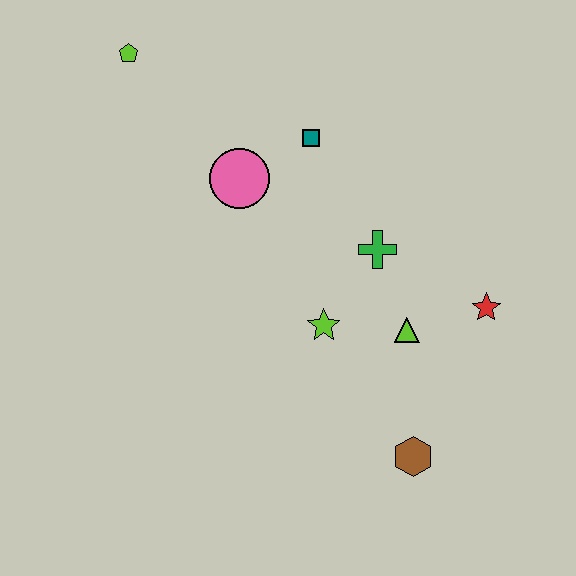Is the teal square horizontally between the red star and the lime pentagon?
Yes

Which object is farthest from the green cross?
The lime pentagon is farthest from the green cross.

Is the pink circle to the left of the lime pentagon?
No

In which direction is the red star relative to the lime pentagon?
The red star is to the right of the lime pentagon.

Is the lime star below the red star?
Yes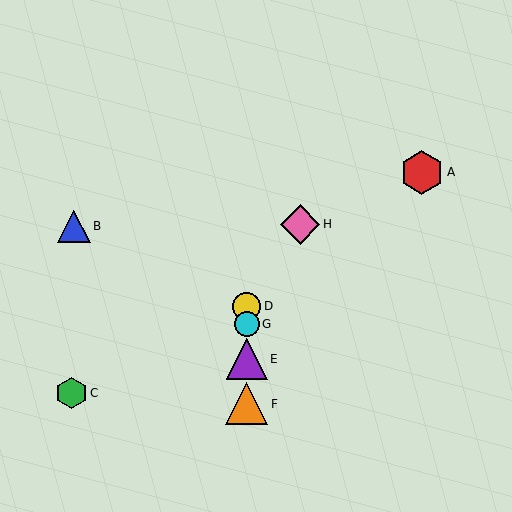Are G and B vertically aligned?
No, G is at x≈247 and B is at x≈74.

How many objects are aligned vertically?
4 objects (D, E, F, G) are aligned vertically.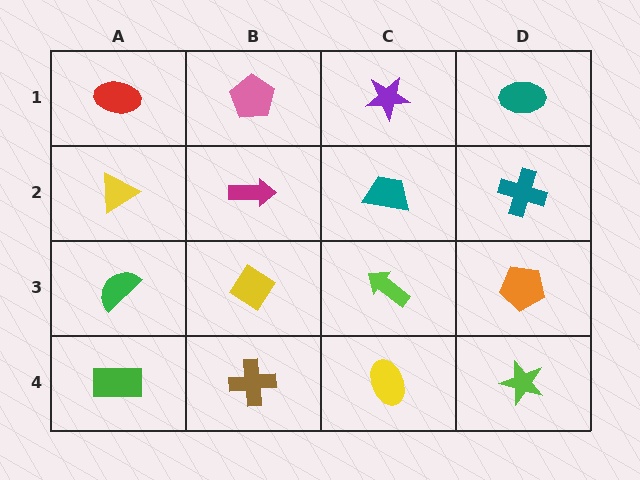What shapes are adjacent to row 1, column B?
A magenta arrow (row 2, column B), a red ellipse (row 1, column A), a purple star (row 1, column C).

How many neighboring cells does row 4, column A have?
2.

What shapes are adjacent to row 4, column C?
A lime arrow (row 3, column C), a brown cross (row 4, column B), a lime star (row 4, column D).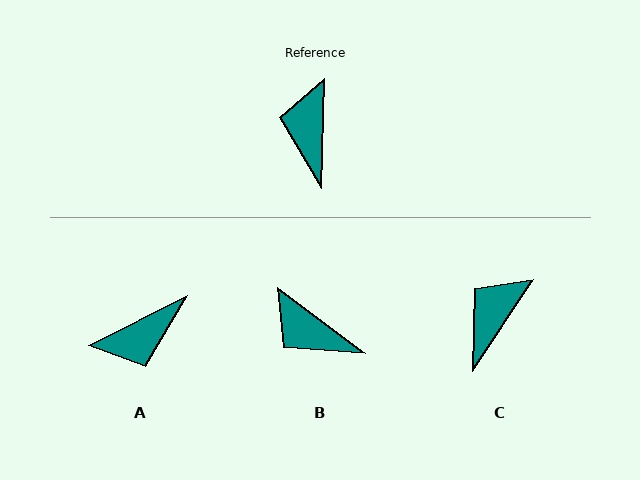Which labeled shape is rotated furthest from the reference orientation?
A, about 119 degrees away.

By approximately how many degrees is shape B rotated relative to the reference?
Approximately 55 degrees counter-clockwise.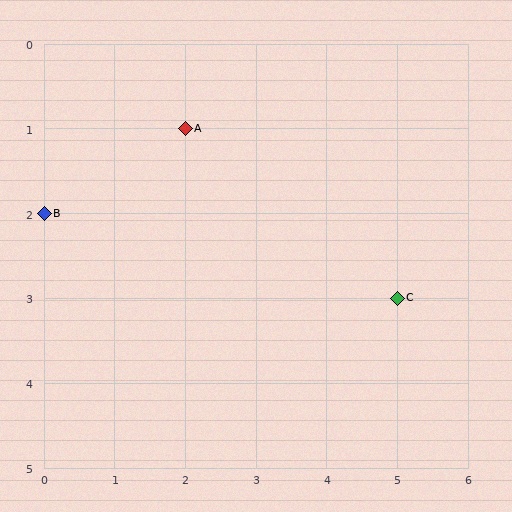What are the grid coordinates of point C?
Point C is at grid coordinates (5, 3).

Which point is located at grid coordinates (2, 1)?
Point A is at (2, 1).